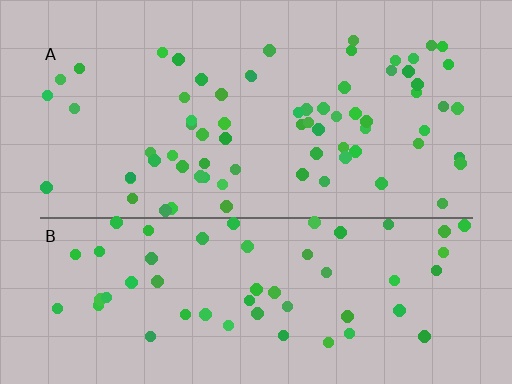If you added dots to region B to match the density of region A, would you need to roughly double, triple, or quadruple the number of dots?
Approximately double.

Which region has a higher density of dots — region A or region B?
A (the top).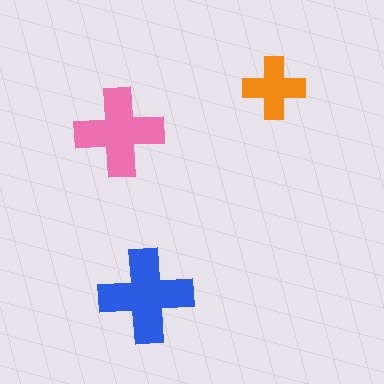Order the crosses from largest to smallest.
the blue one, the pink one, the orange one.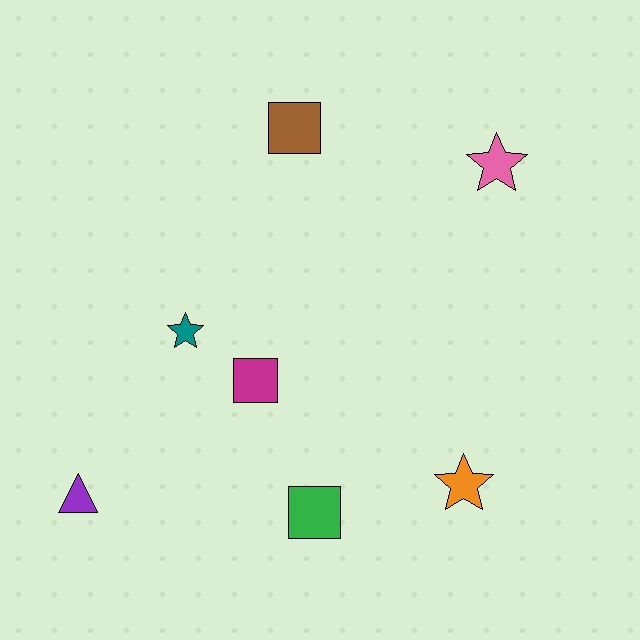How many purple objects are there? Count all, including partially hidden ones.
There is 1 purple object.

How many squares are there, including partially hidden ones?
There are 3 squares.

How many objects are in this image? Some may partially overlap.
There are 7 objects.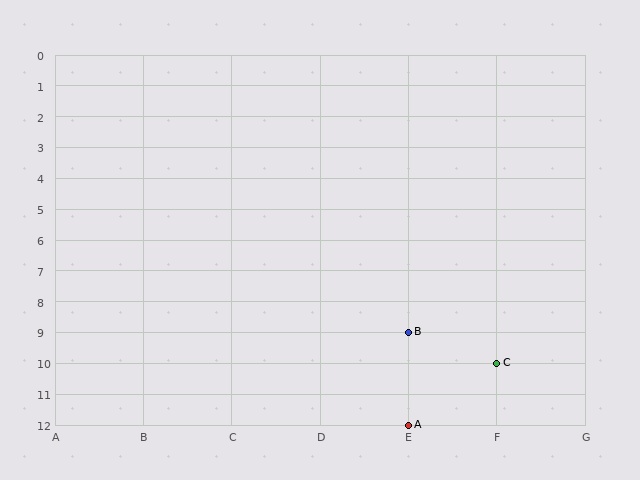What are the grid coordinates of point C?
Point C is at grid coordinates (F, 10).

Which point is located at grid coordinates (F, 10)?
Point C is at (F, 10).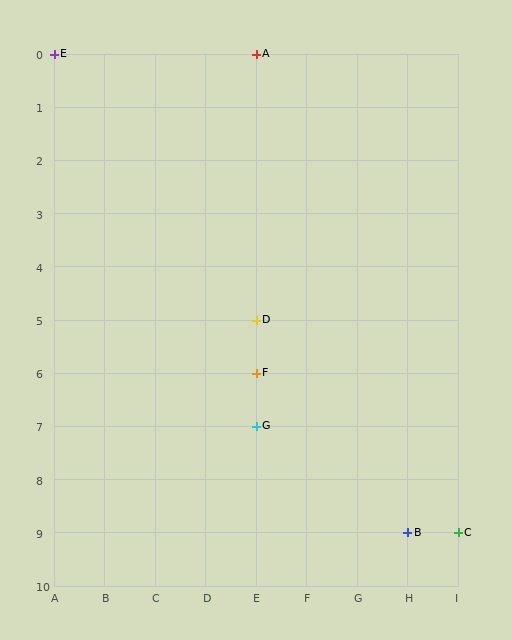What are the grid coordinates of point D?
Point D is at grid coordinates (E, 5).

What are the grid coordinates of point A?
Point A is at grid coordinates (E, 0).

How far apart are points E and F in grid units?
Points E and F are 4 columns and 6 rows apart (about 7.2 grid units diagonally).